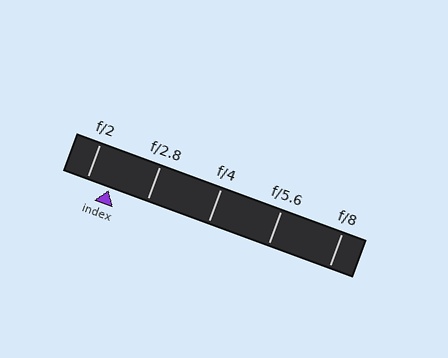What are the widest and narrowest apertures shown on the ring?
The widest aperture shown is f/2 and the narrowest is f/8.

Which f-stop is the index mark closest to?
The index mark is closest to f/2.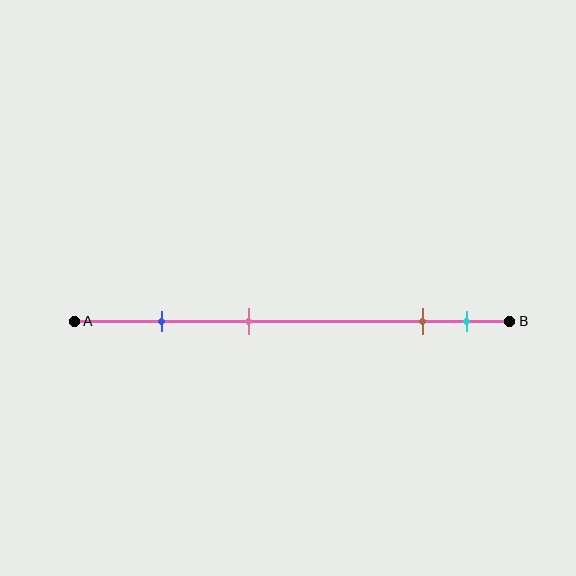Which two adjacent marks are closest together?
The brown and cyan marks are the closest adjacent pair.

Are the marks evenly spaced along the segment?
No, the marks are not evenly spaced.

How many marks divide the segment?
There are 4 marks dividing the segment.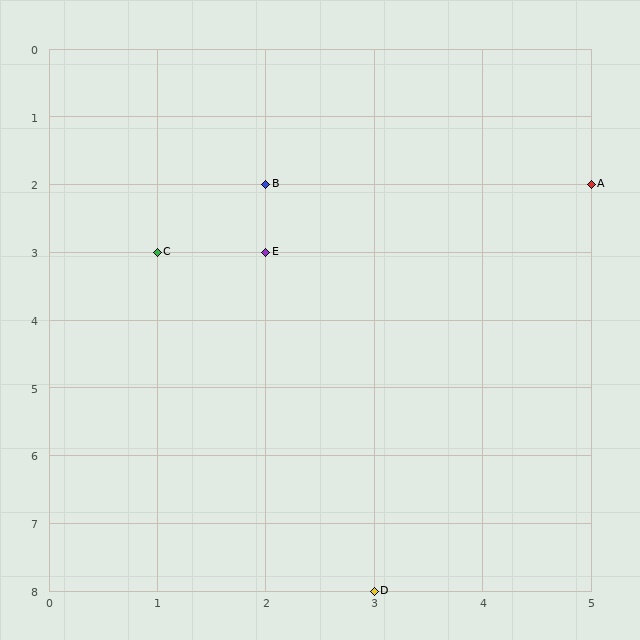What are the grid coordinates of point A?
Point A is at grid coordinates (5, 2).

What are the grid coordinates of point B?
Point B is at grid coordinates (2, 2).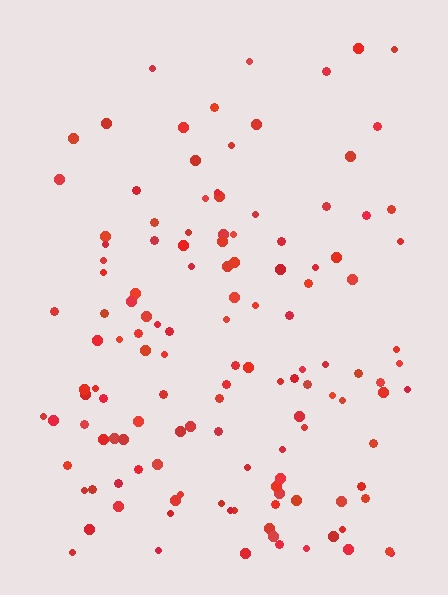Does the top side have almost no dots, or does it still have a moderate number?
Still a moderate number, just noticeably fewer than the bottom.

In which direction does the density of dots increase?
From top to bottom, with the bottom side densest.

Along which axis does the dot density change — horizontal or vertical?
Vertical.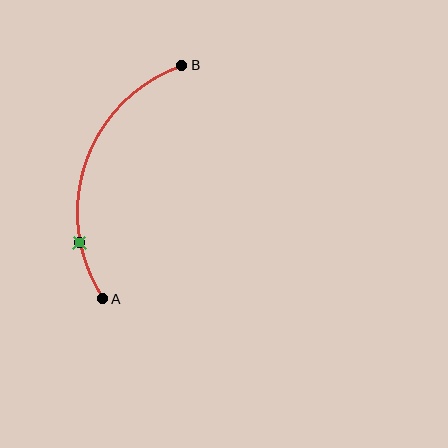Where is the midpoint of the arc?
The arc midpoint is the point on the curve farthest from the straight line joining A and B. It sits to the left of that line.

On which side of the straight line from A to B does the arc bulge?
The arc bulges to the left of the straight line connecting A and B.